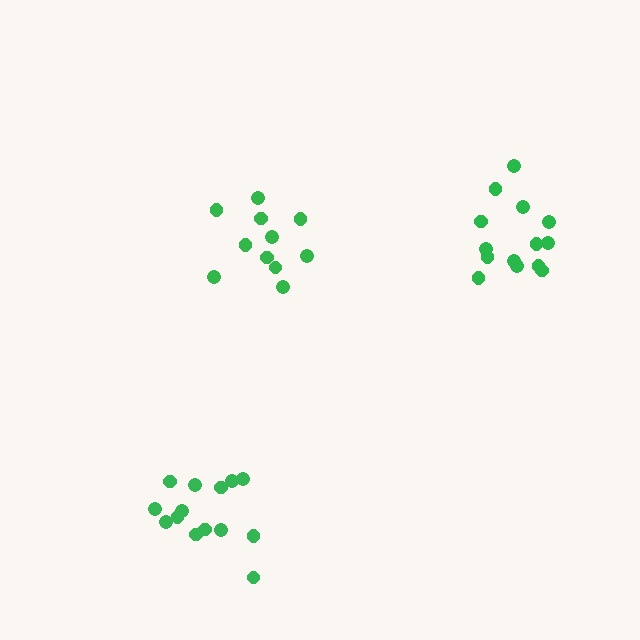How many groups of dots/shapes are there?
There are 3 groups.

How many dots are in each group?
Group 1: 14 dots, Group 2: 11 dots, Group 3: 14 dots (39 total).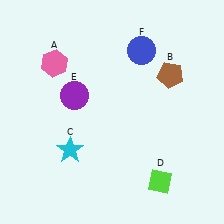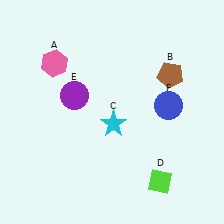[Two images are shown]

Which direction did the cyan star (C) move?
The cyan star (C) moved right.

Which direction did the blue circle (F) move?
The blue circle (F) moved down.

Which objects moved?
The objects that moved are: the cyan star (C), the blue circle (F).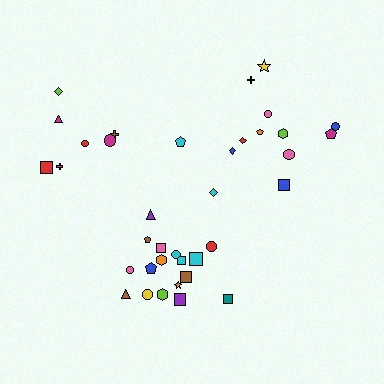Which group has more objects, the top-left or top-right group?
The top-right group.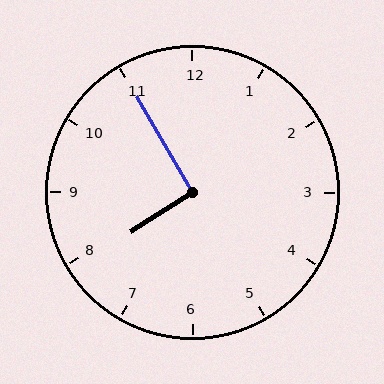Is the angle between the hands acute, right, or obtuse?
It is right.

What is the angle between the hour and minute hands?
Approximately 92 degrees.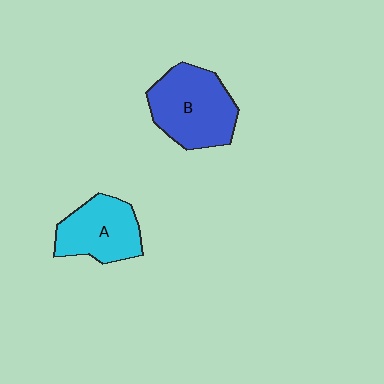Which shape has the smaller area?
Shape A (cyan).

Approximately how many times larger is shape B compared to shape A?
Approximately 1.3 times.